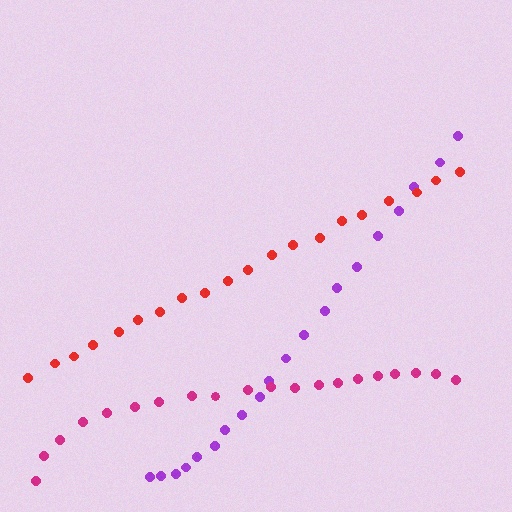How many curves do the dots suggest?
There are 3 distinct paths.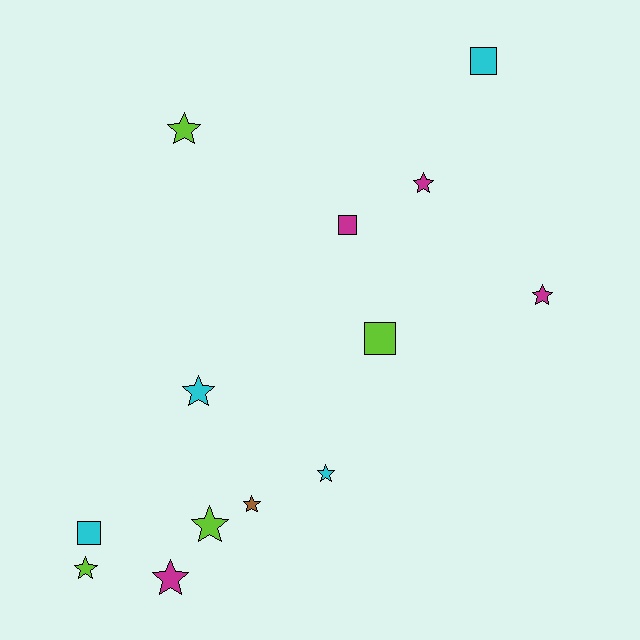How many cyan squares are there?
There are 2 cyan squares.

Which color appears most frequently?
Cyan, with 4 objects.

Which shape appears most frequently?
Star, with 9 objects.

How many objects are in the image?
There are 13 objects.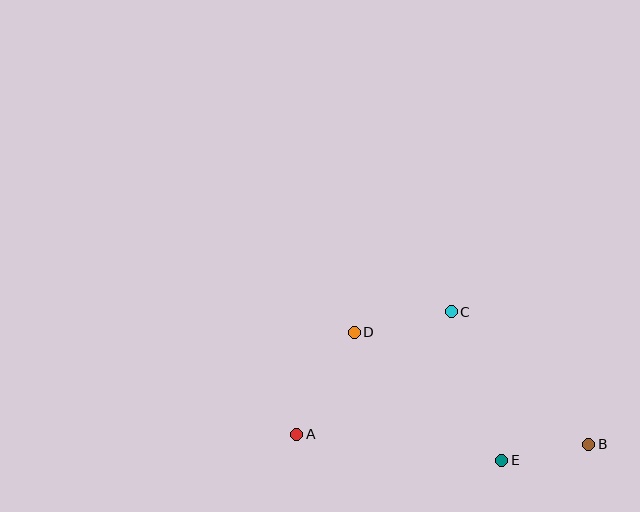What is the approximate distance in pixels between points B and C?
The distance between B and C is approximately 191 pixels.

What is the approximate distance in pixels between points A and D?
The distance between A and D is approximately 117 pixels.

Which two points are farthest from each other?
Points A and B are farthest from each other.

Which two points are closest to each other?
Points B and E are closest to each other.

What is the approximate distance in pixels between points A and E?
The distance between A and E is approximately 206 pixels.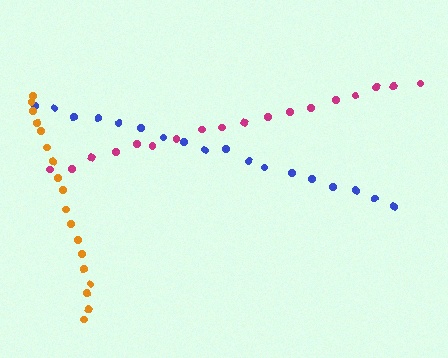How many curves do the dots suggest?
There are 3 distinct paths.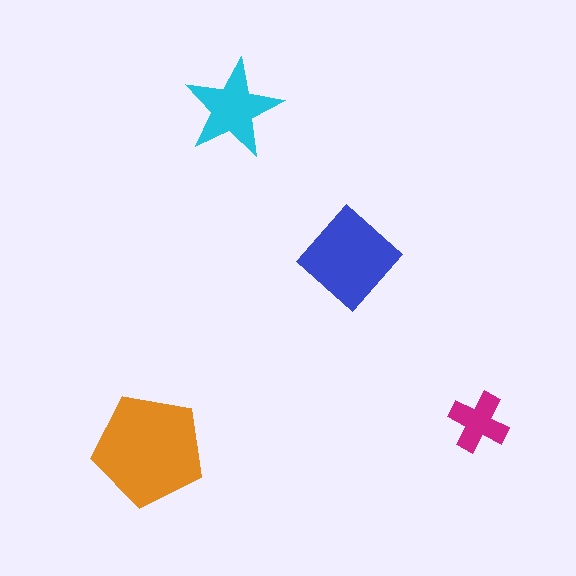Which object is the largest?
The orange pentagon.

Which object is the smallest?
The magenta cross.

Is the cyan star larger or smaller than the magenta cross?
Larger.